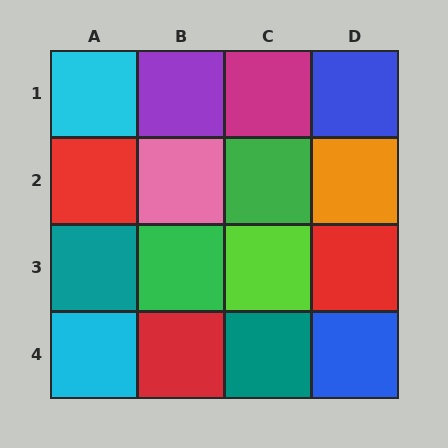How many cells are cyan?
2 cells are cyan.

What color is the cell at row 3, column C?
Lime.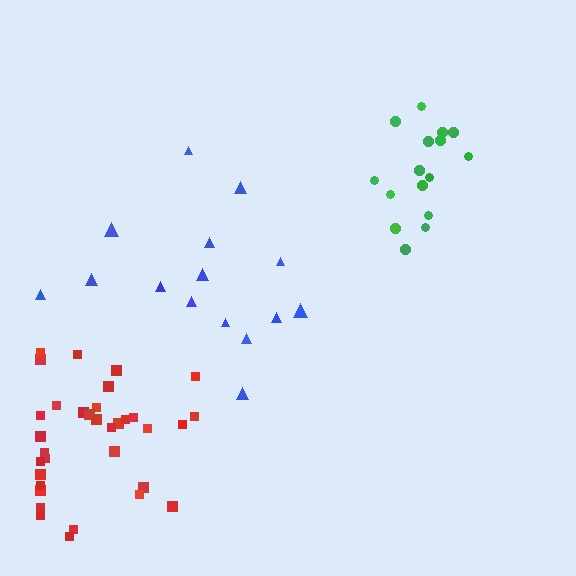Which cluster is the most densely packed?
Green.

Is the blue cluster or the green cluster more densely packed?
Green.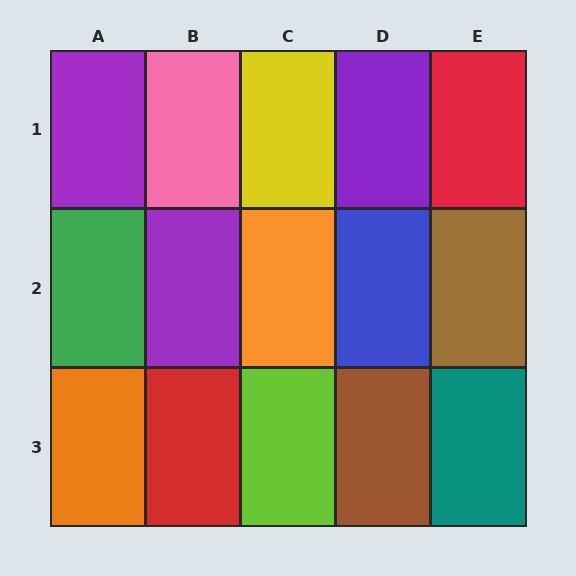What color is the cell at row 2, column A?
Green.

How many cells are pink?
1 cell is pink.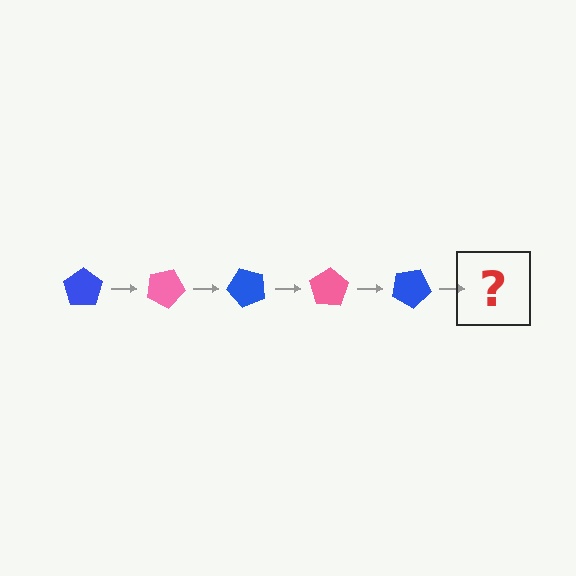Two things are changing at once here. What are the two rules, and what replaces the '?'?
The two rules are that it rotates 25 degrees each step and the color cycles through blue and pink. The '?' should be a pink pentagon, rotated 125 degrees from the start.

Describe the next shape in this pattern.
It should be a pink pentagon, rotated 125 degrees from the start.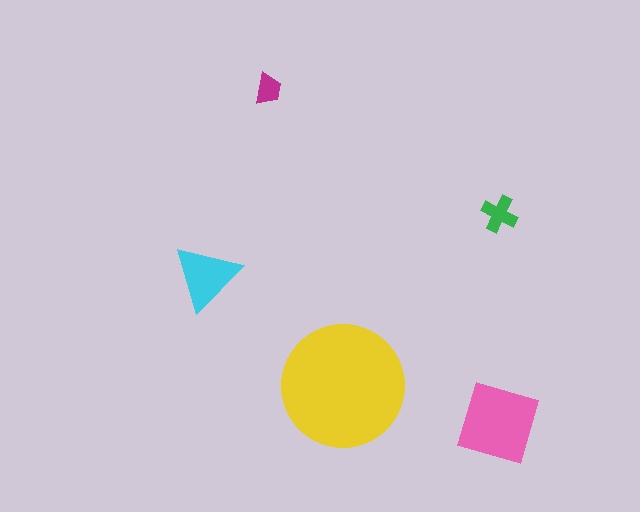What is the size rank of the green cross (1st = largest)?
4th.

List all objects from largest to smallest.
The yellow circle, the pink diamond, the cyan triangle, the green cross, the magenta trapezoid.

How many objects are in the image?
There are 5 objects in the image.